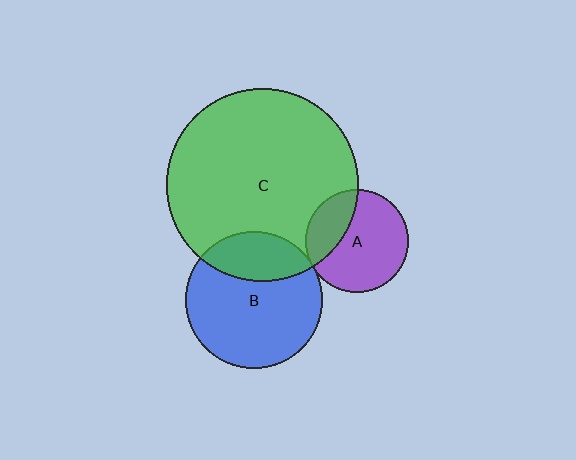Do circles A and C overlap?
Yes.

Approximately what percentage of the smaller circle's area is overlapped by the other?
Approximately 30%.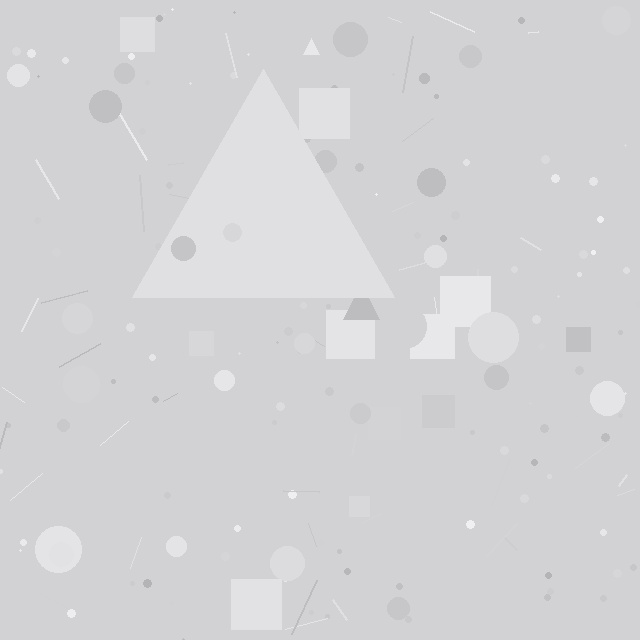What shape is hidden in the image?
A triangle is hidden in the image.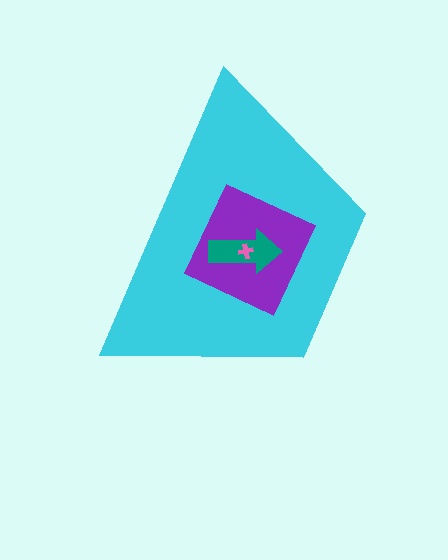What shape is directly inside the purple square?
The teal arrow.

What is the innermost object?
The pink cross.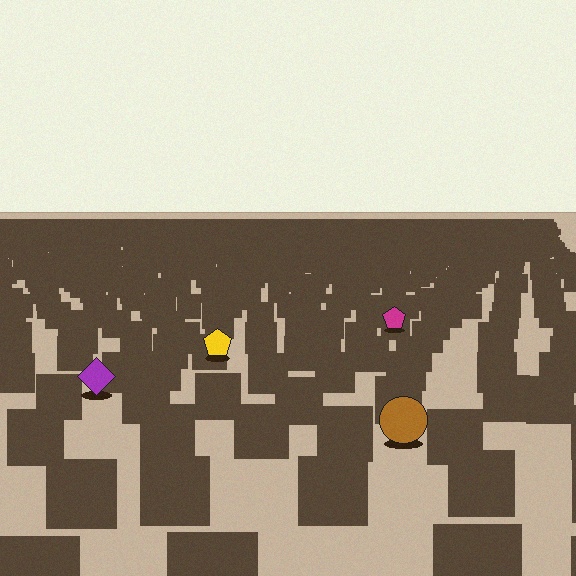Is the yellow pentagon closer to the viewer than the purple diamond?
No. The purple diamond is closer — you can tell from the texture gradient: the ground texture is coarser near it.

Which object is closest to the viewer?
The brown circle is closest. The texture marks near it are larger and more spread out.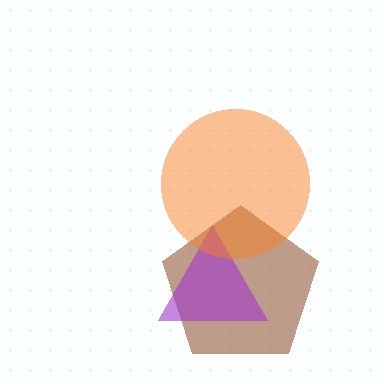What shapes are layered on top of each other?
The layered shapes are: a brown pentagon, a purple triangle, an orange circle.